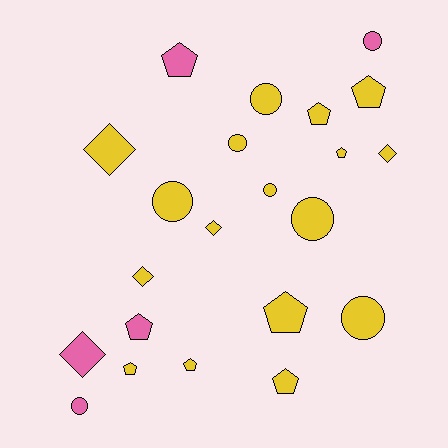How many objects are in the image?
There are 22 objects.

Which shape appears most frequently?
Pentagon, with 9 objects.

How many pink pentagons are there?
There are 2 pink pentagons.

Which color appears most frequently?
Yellow, with 17 objects.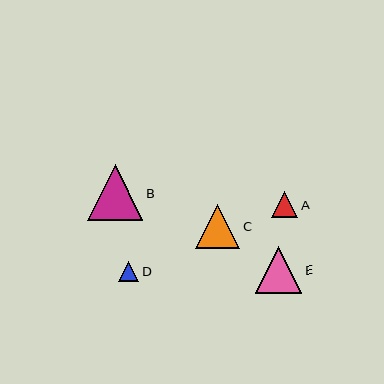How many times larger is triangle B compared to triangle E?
Triangle B is approximately 1.2 times the size of triangle E.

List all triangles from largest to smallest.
From largest to smallest: B, E, C, A, D.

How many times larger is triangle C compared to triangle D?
Triangle C is approximately 2.2 times the size of triangle D.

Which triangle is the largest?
Triangle B is the largest with a size of approximately 56 pixels.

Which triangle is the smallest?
Triangle D is the smallest with a size of approximately 20 pixels.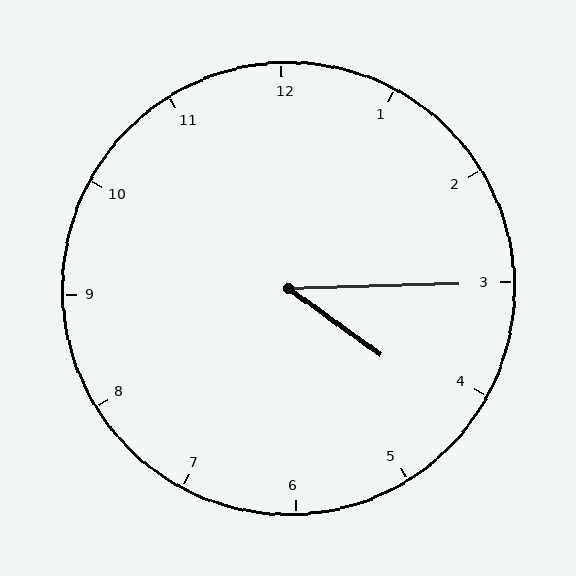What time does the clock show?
4:15.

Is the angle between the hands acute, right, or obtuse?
It is acute.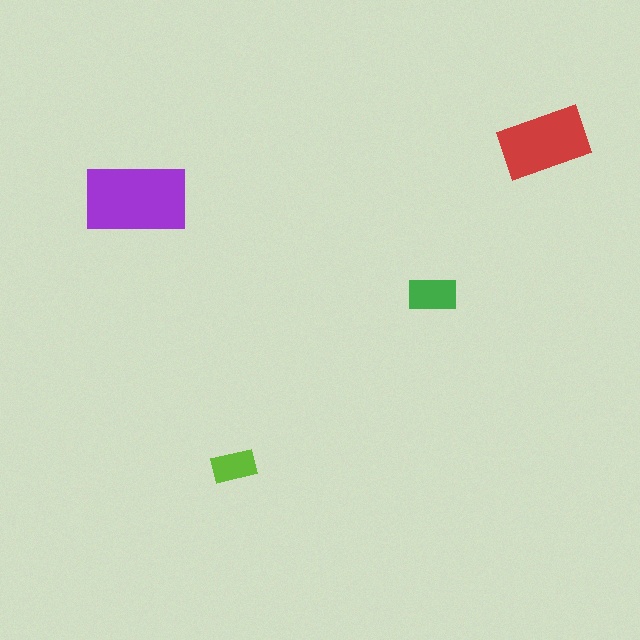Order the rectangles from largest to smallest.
the purple one, the red one, the green one, the lime one.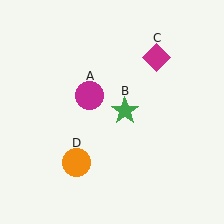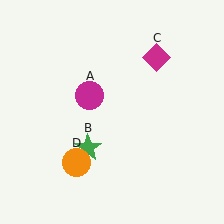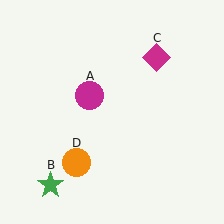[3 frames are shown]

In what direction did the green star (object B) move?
The green star (object B) moved down and to the left.